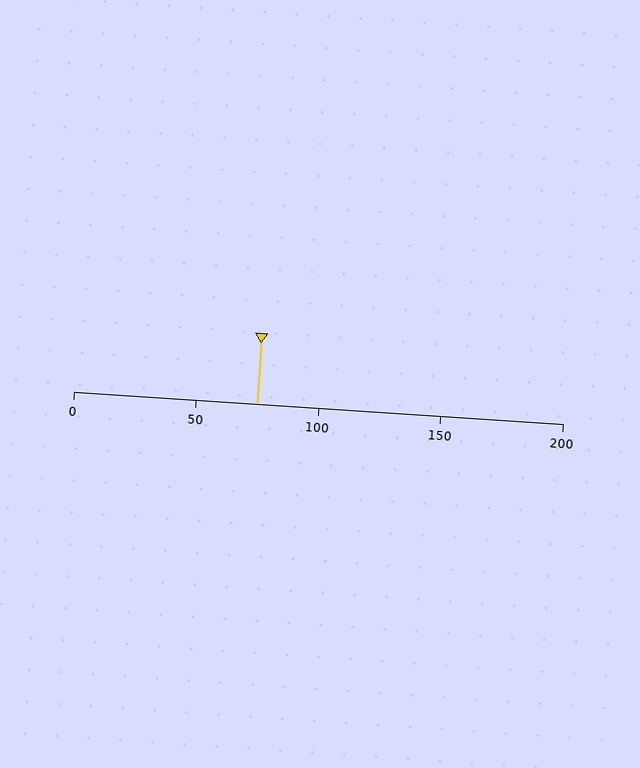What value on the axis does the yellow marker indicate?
The marker indicates approximately 75.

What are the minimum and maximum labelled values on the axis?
The axis runs from 0 to 200.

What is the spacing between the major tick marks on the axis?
The major ticks are spaced 50 apart.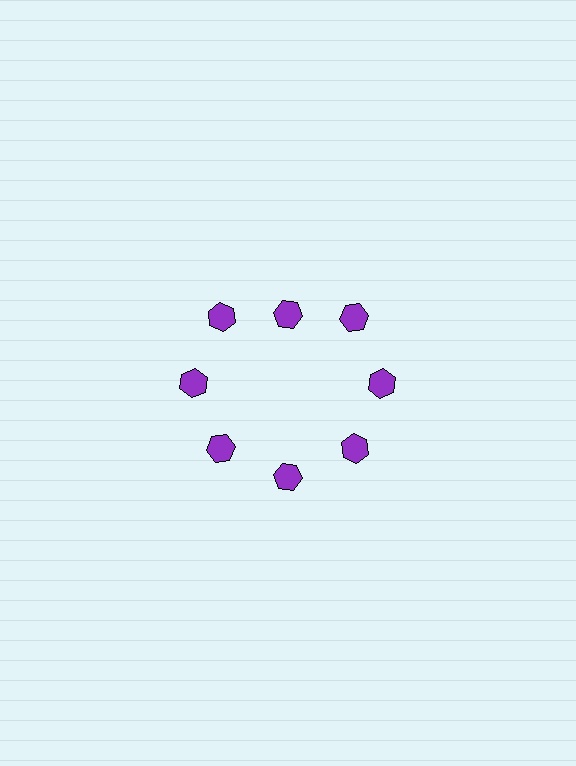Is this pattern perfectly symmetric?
No. The 8 purple hexagons are arranged in a ring, but one element near the 12 o'clock position is pulled inward toward the center, breaking the 8-fold rotational symmetry.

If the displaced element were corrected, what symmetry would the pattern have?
It would have 8-fold rotational symmetry — the pattern would map onto itself every 45 degrees.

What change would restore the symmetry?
The symmetry would be restored by moving it outward, back onto the ring so that all 8 hexagons sit at equal angles and equal distance from the center.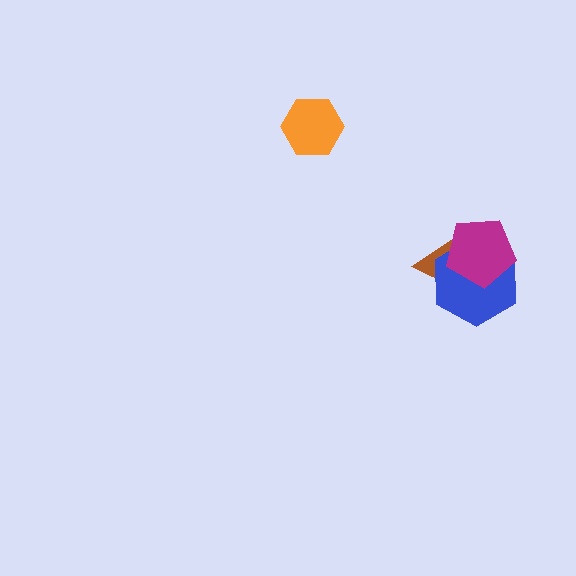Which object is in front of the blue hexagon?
The magenta pentagon is in front of the blue hexagon.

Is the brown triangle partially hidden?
Yes, it is partially covered by another shape.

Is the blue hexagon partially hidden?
Yes, it is partially covered by another shape.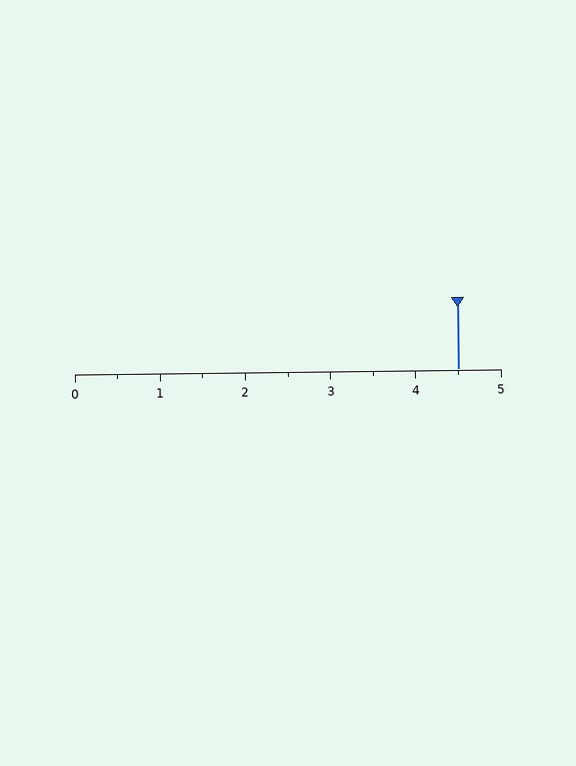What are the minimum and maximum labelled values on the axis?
The axis runs from 0 to 5.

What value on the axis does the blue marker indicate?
The marker indicates approximately 4.5.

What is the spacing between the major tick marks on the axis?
The major ticks are spaced 1 apart.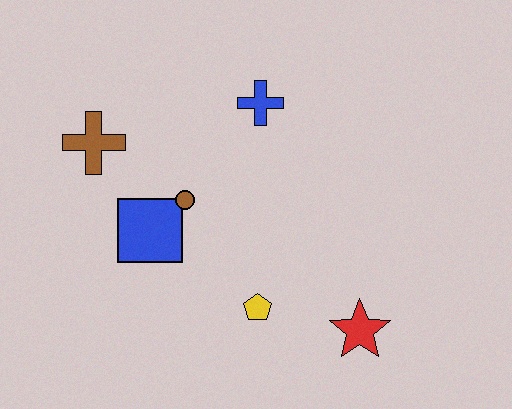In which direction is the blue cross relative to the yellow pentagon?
The blue cross is above the yellow pentagon.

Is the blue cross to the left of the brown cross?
No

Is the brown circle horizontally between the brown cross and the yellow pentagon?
Yes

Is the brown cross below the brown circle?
No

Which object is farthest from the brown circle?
The red star is farthest from the brown circle.